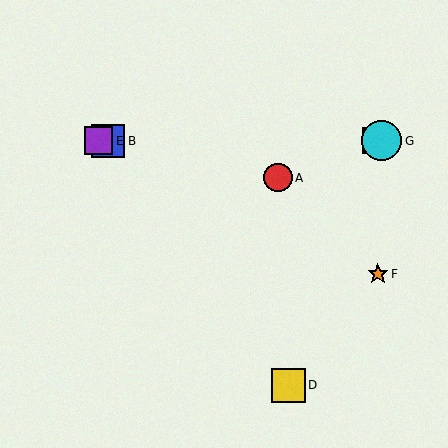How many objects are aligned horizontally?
4 objects (B, C, E, G) are aligned horizontally.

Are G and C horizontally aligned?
Yes, both are at y≈141.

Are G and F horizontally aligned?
No, G is at y≈141 and F is at y≈274.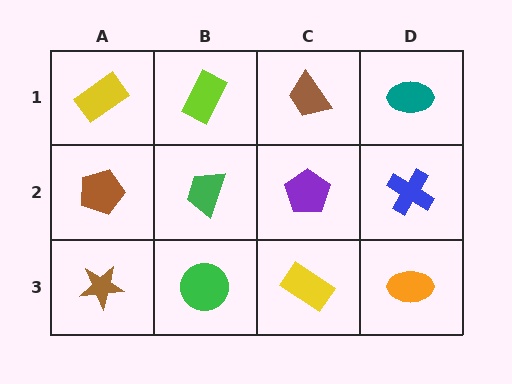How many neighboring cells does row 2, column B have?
4.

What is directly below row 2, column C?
A yellow rectangle.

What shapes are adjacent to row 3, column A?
A brown pentagon (row 2, column A), a green circle (row 3, column B).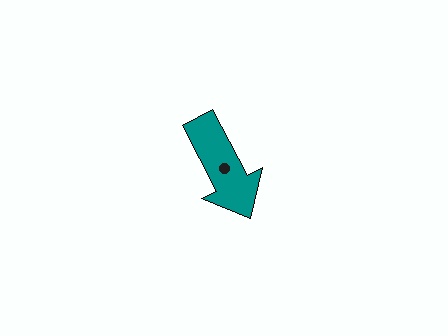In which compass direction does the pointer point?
Southeast.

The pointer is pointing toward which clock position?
Roughly 5 o'clock.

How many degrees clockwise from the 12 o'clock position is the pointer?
Approximately 152 degrees.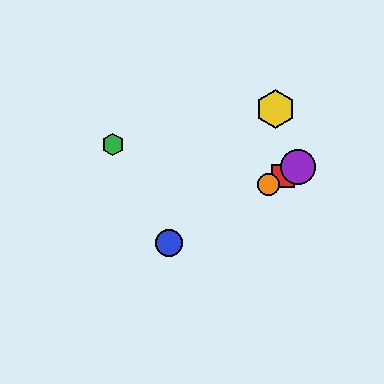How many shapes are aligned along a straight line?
4 shapes (the red square, the blue circle, the purple circle, the orange circle) are aligned along a straight line.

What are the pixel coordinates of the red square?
The red square is at (283, 176).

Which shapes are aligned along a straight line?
The red square, the blue circle, the purple circle, the orange circle are aligned along a straight line.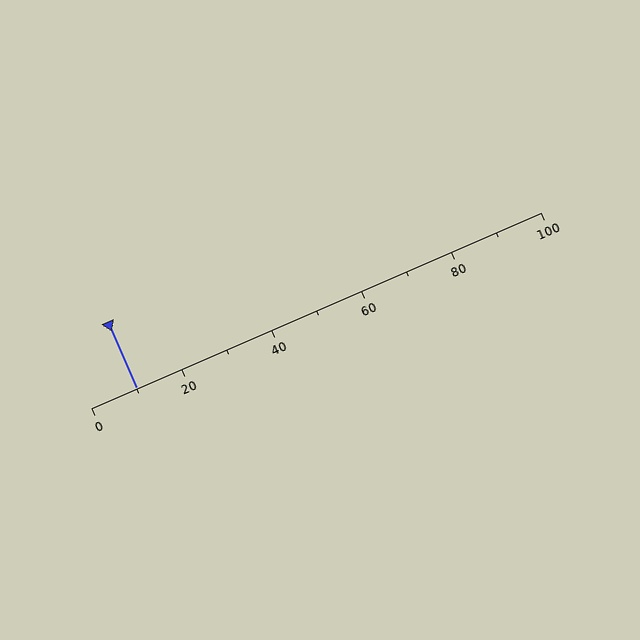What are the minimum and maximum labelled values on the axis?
The axis runs from 0 to 100.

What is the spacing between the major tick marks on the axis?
The major ticks are spaced 20 apart.